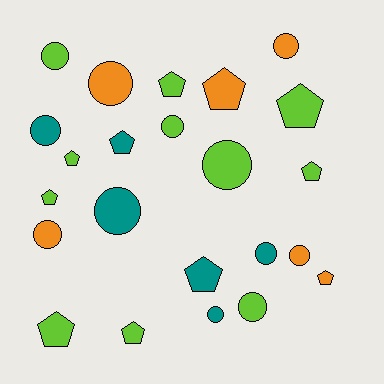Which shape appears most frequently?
Circle, with 12 objects.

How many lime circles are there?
There are 4 lime circles.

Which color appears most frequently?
Lime, with 11 objects.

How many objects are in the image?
There are 23 objects.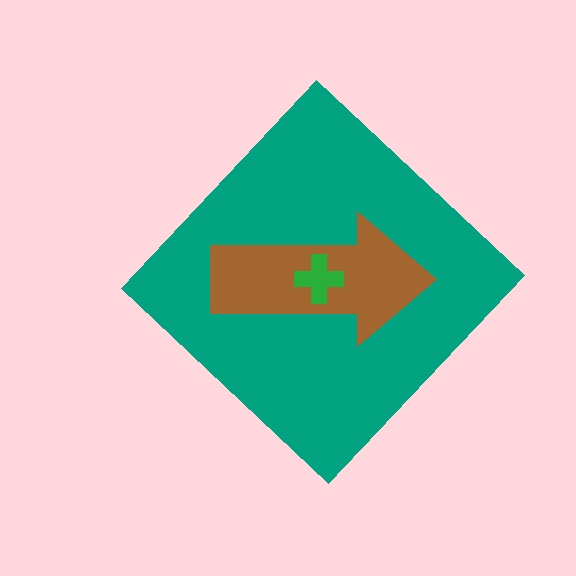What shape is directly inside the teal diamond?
The brown arrow.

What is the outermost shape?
The teal diamond.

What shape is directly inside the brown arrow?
The green cross.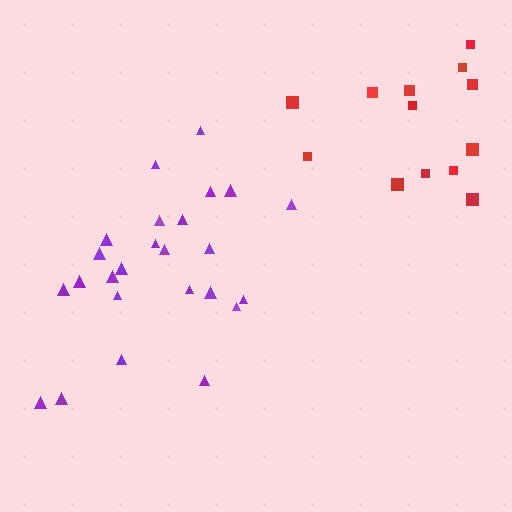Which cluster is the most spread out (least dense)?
Red.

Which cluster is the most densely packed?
Purple.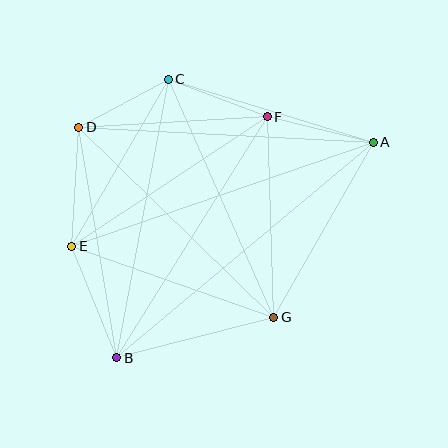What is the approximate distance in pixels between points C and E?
The distance between C and E is approximately 193 pixels.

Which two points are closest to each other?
Points C and D are closest to each other.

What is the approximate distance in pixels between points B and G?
The distance between B and G is approximately 162 pixels.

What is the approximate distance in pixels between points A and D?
The distance between A and D is approximately 295 pixels.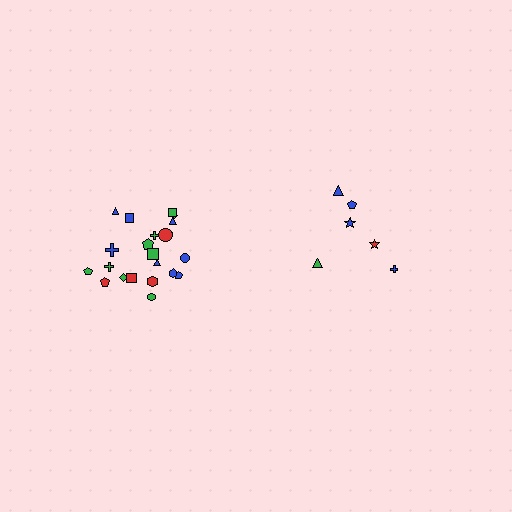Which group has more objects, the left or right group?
The left group.